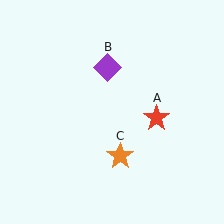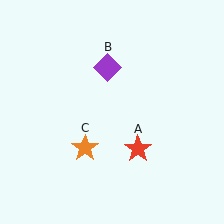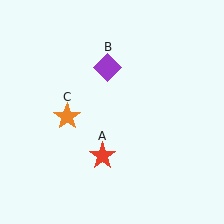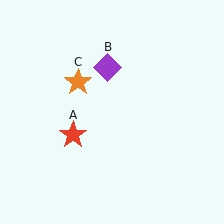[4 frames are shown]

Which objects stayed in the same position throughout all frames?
Purple diamond (object B) remained stationary.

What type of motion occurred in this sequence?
The red star (object A), orange star (object C) rotated clockwise around the center of the scene.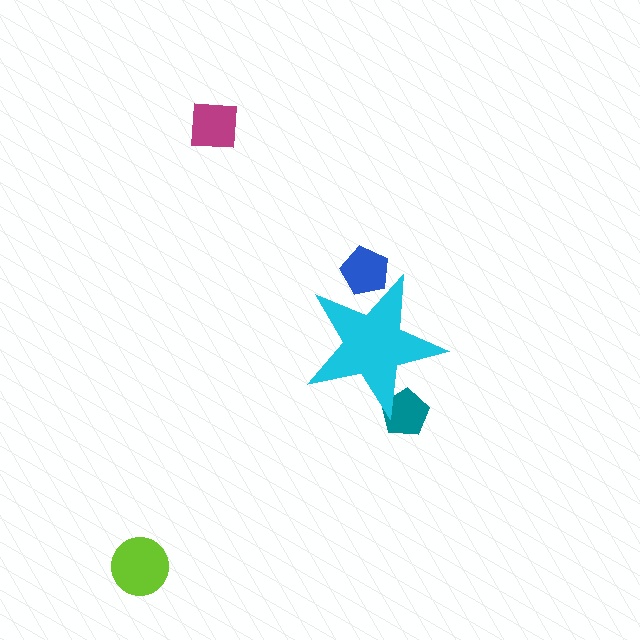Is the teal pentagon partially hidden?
Yes, the teal pentagon is partially hidden behind the cyan star.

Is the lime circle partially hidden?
No, the lime circle is fully visible.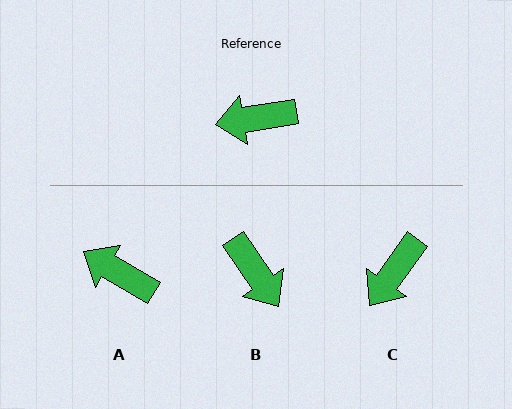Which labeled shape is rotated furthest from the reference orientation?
B, about 114 degrees away.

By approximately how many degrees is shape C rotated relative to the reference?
Approximately 45 degrees counter-clockwise.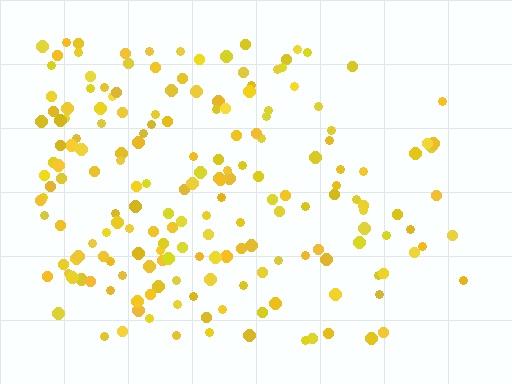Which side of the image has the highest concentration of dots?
The left.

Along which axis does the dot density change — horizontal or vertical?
Horizontal.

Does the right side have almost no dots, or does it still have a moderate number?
Still a moderate number, just noticeably fewer than the left.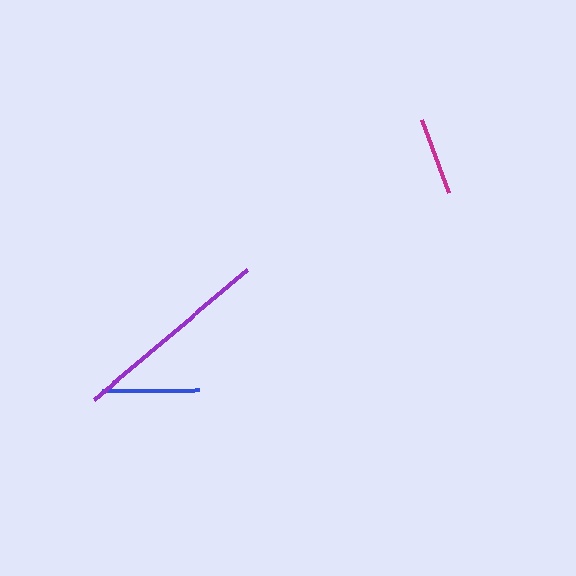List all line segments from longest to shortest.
From longest to shortest: purple, blue, magenta.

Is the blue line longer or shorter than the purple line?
The purple line is longer than the blue line.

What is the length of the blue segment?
The blue segment is approximately 97 pixels long.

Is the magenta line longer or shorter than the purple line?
The purple line is longer than the magenta line.